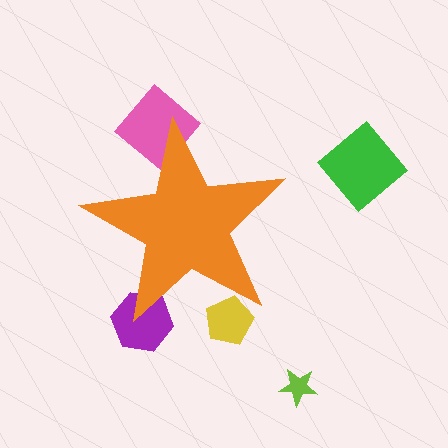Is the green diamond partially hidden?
No, the green diamond is fully visible.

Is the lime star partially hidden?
No, the lime star is fully visible.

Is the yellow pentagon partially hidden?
Yes, the yellow pentagon is partially hidden behind the orange star.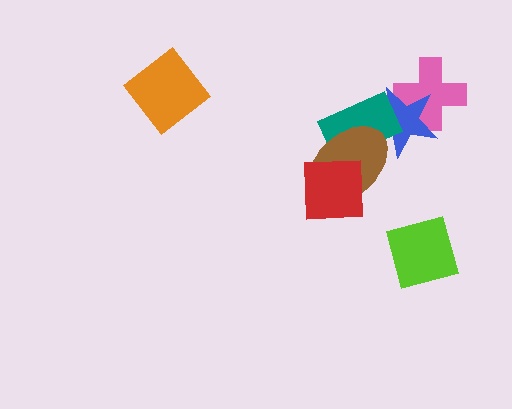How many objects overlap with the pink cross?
1 object overlaps with the pink cross.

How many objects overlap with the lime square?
0 objects overlap with the lime square.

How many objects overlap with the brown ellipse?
3 objects overlap with the brown ellipse.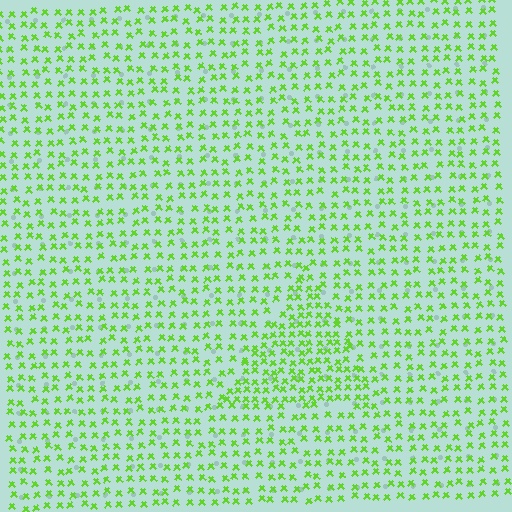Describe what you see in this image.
The image contains small lime elements arranged at two different densities. A triangle-shaped region is visible where the elements are more densely packed than the surrounding area.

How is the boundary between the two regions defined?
The boundary is defined by a change in element density (approximately 1.6x ratio). All elements are the same color, size, and shape.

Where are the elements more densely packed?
The elements are more densely packed inside the triangle boundary.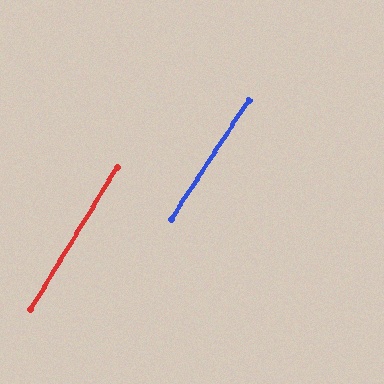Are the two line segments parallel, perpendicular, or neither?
Parallel — their directions differ by only 1.8°.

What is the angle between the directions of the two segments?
Approximately 2 degrees.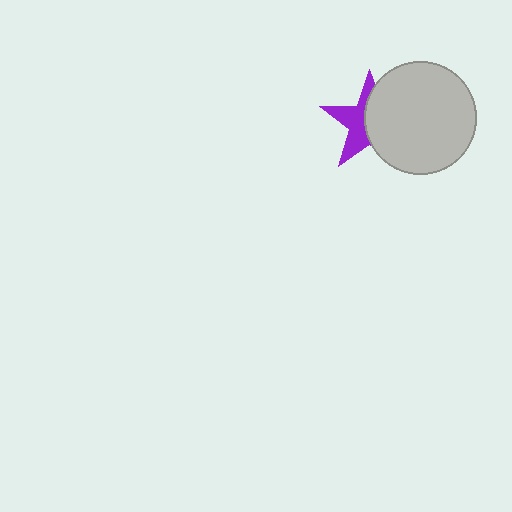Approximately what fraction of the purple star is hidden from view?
Roughly 54% of the purple star is hidden behind the light gray circle.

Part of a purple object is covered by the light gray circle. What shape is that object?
It is a star.